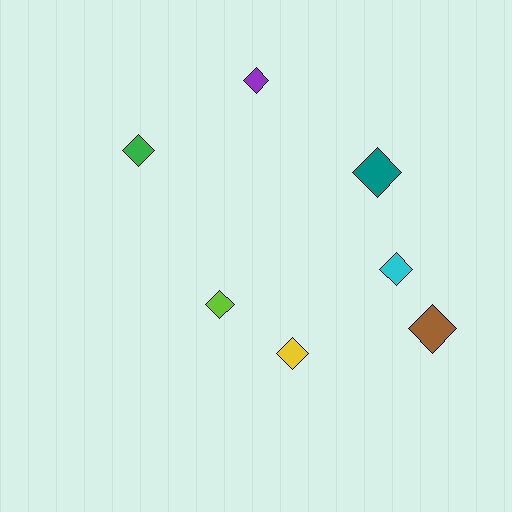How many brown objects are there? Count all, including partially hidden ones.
There is 1 brown object.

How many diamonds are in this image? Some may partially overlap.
There are 7 diamonds.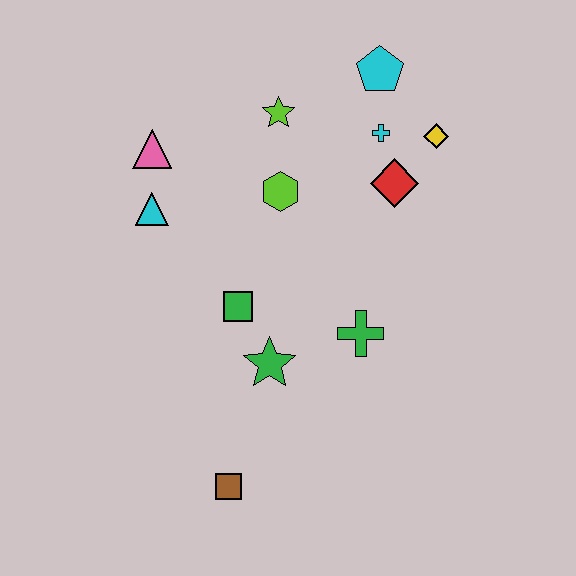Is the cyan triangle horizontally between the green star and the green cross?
No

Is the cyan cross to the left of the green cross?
No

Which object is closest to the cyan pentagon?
The cyan cross is closest to the cyan pentagon.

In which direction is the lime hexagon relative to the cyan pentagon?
The lime hexagon is below the cyan pentagon.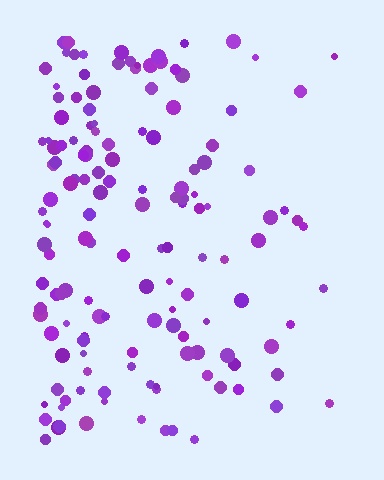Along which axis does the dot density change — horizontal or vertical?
Horizontal.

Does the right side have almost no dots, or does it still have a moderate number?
Still a moderate number, just noticeably fewer than the left.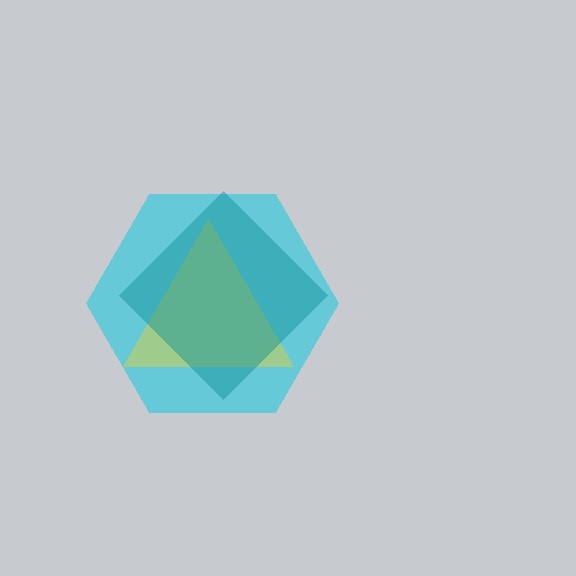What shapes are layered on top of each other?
The layered shapes are: a cyan hexagon, a yellow triangle, a teal diamond.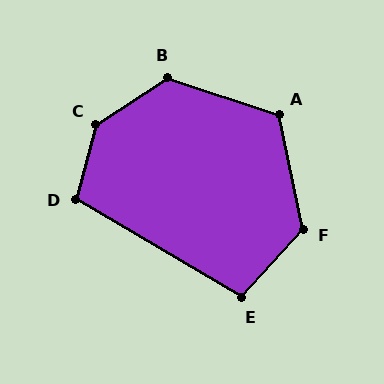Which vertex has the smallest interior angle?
E, at approximately 101 degrees.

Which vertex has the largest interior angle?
C, at approximately 139 degrees.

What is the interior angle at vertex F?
Approximately 127 degrees (obtuse).